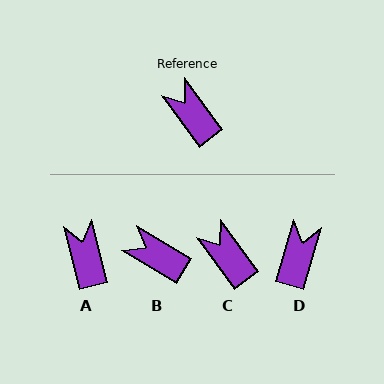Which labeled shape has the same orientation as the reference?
C.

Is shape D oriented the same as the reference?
No, it is off by about 52 degrees.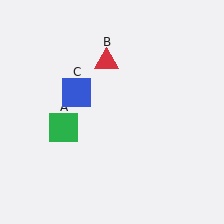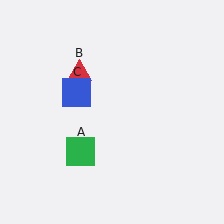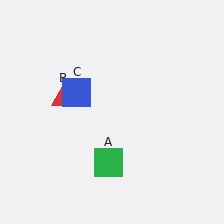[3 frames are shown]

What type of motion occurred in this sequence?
The green square (object A), red triangle (object B) rotated counterclockwise around the center of the scene.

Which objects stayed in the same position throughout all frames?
Blue square (object C) remained stationary.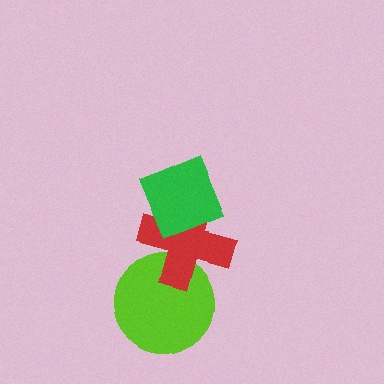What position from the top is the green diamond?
The green diamond is 1st from the top.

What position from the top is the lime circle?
The lime circle is 3rd from the top.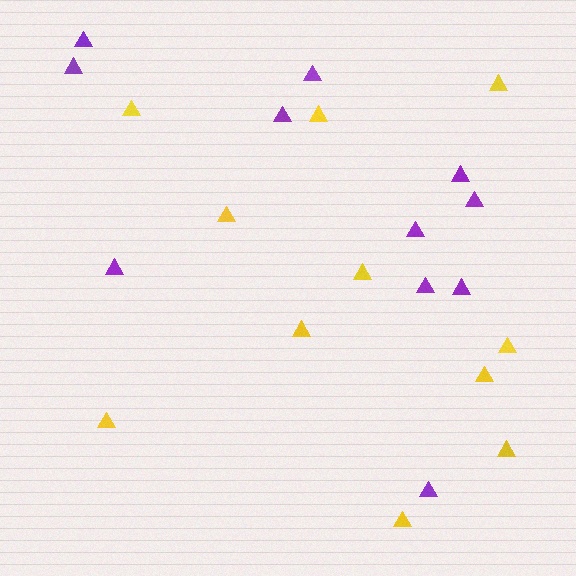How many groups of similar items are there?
There are 2 groups: one group of yellow triangles (11) and one group of purple triangles (11).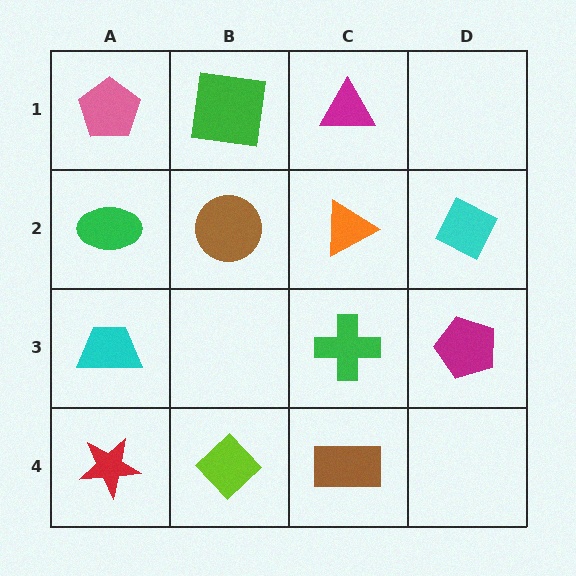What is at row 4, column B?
A lime diamond.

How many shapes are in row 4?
3 shapes.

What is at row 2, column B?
A brown circle.